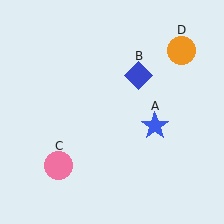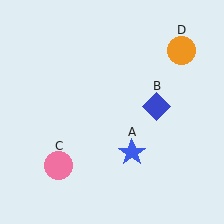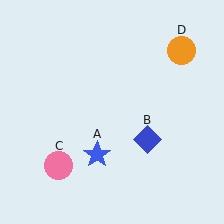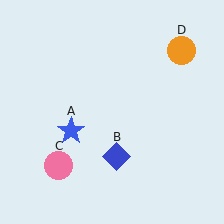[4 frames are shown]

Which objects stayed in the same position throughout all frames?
Pink circle (object C) and orange circle (object D) remained stationary.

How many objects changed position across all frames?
2 objects changed position: blue star (object A), blue diamond (object B).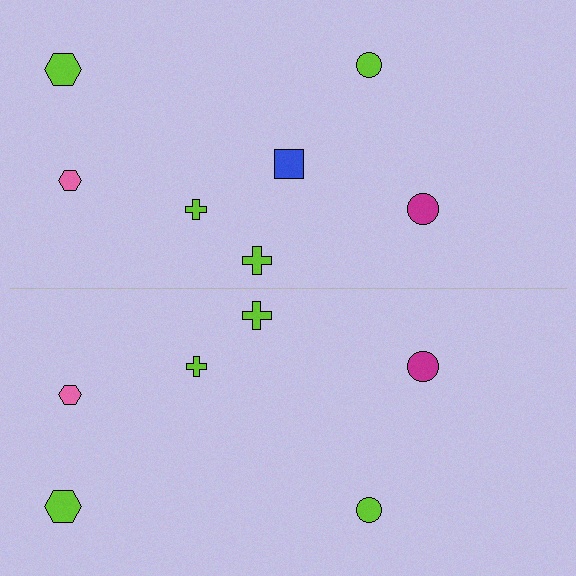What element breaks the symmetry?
A blue square is missing from the bottom side.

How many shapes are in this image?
There are 13 shapes in this image.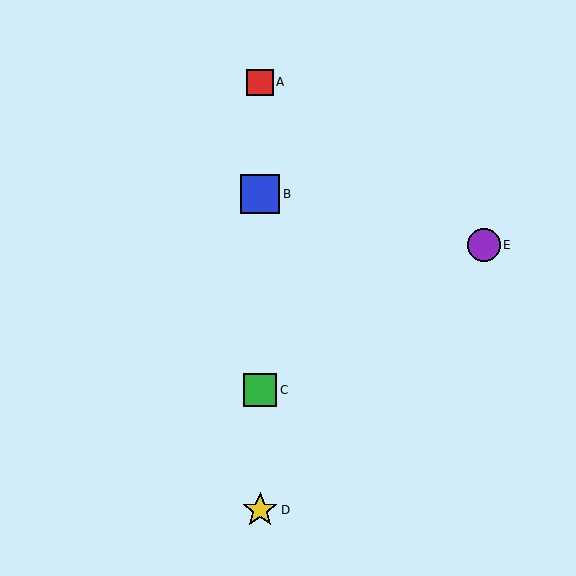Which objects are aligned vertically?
Objects A, B, C, D are aligned vertically.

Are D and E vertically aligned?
No, D is at x≈260 and E is at x≈484.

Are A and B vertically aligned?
Yes, both are at x≈260.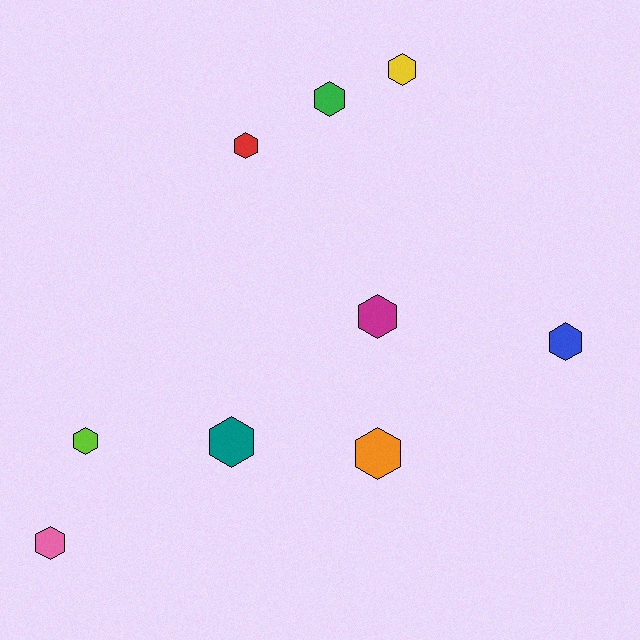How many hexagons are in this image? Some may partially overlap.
There are 9 hexagons.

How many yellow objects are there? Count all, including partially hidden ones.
There is 1 yellow object.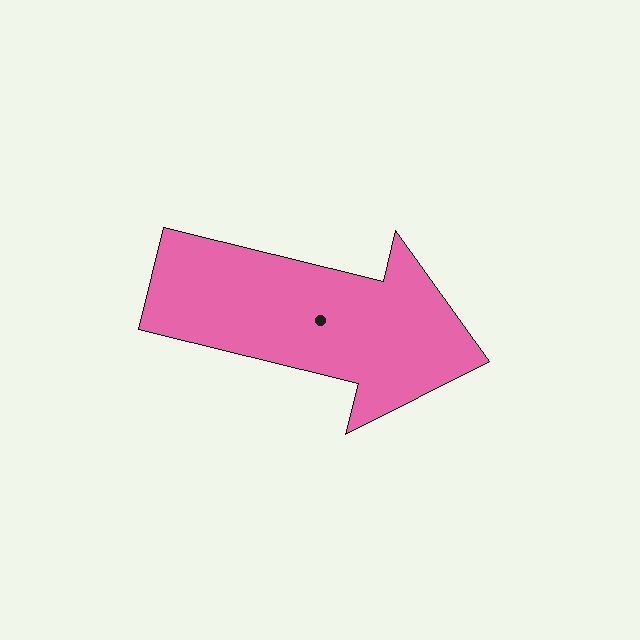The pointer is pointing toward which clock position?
Roughly 3 o'clock.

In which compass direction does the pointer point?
East.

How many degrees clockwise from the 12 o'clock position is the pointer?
Approximately 104 degrees.